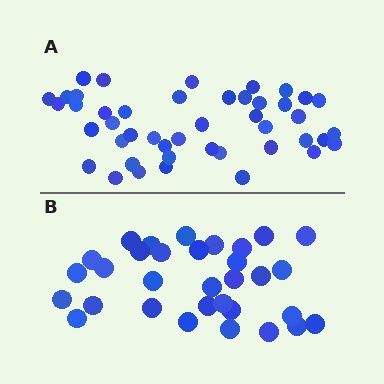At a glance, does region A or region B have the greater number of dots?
Region A (the top region) has more dots.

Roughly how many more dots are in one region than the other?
Region A has approximately 15 more dots than region B.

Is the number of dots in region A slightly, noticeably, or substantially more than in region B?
Region A has noticeably more, but not dramatically so. The ratio is roughly 1.4 to 1.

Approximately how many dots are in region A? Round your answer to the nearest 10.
About 40 dots. (The exact count is 45, which rounds to 40.)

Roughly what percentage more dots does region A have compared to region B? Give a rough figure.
About 40% more.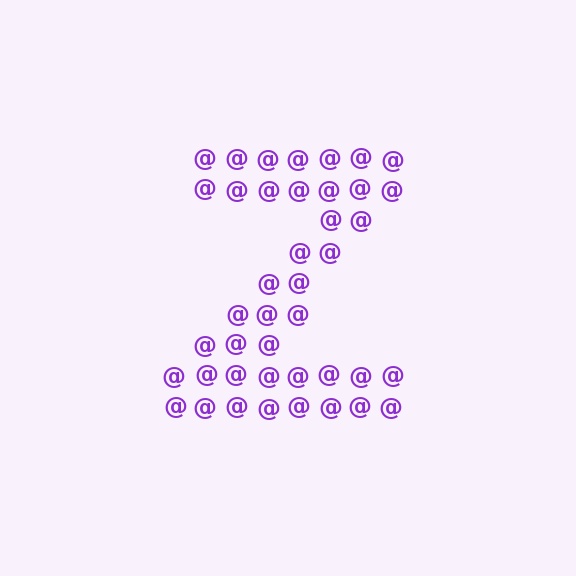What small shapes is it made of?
It is made of small at signs.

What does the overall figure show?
The overall figure shows the letter Z.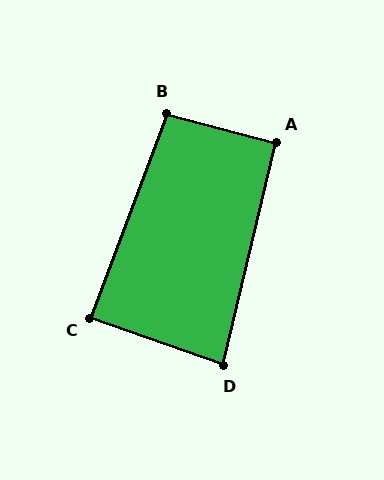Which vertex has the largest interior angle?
B, at approximately 96 degrees.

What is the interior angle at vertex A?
Approximately 91 degrees (approximately right).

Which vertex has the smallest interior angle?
D, at approximately 84 degrees.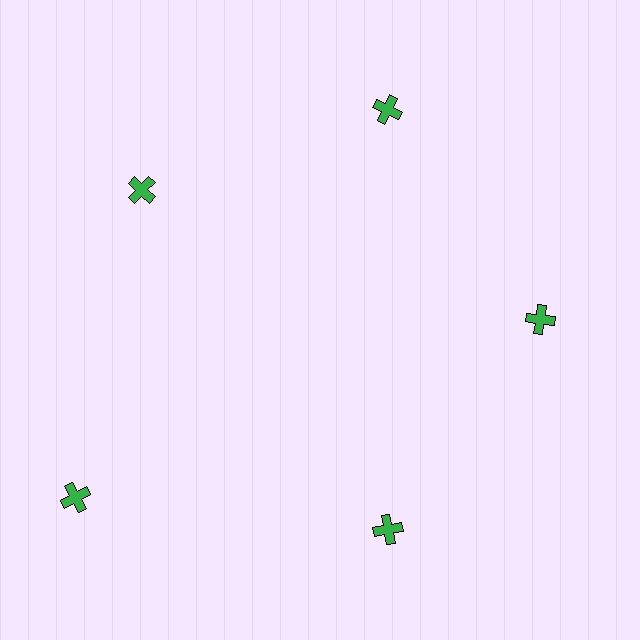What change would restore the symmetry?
The symmetry would be restored by moving it inward, back onto the ring so that all 5 crosses sit at equal angles and equal distance from the center.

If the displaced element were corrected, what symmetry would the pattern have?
It would have 5-fold rotational symmetry — the pattern would map onto itself every 72 degrees.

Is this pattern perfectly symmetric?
No. The 5 green crosses are arranged in a ring, but one element near the 8 o'clock position is pushed outward from the center, breaking the 5-fold rotational symmetry.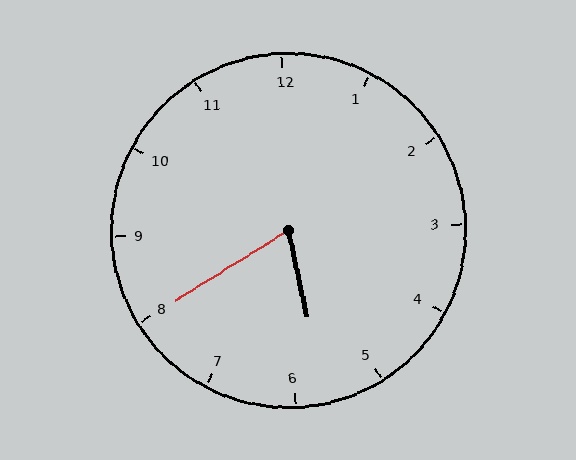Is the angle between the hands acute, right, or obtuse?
It is acute.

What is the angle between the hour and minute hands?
Approximately 70 degrees.